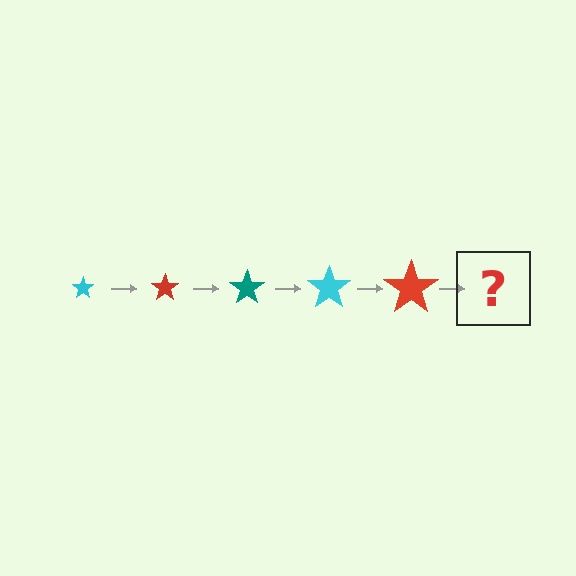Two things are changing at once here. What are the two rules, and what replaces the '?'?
The two rules are that the star grows larger each step and the color cycles through cyan, red, and teal. The '?' should be a teal star, larger than the previous one.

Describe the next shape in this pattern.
It should be a teal star, larger than the previous one.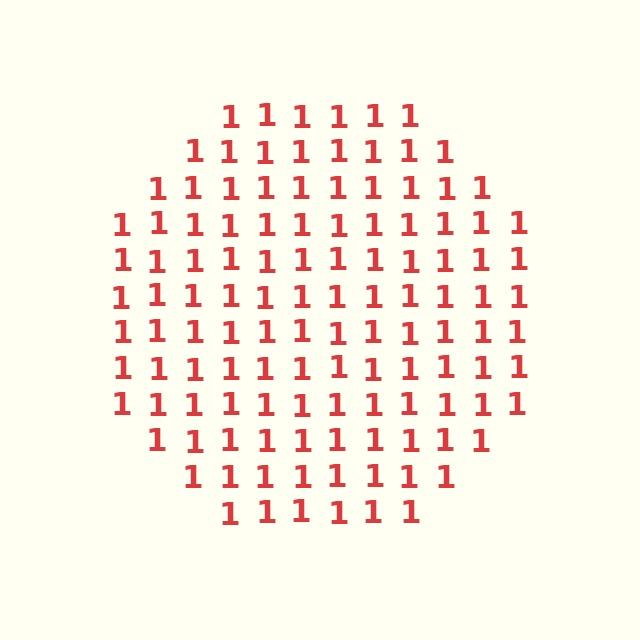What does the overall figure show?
The overall figure shows a circle.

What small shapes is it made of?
It is made of small digit 1's.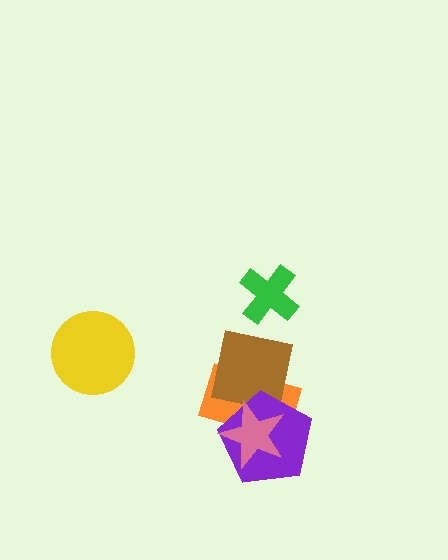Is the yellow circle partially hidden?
No, no other shape covers it.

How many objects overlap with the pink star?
3 objects overlap with the pink star.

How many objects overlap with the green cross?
0 objects overlap with the green cross.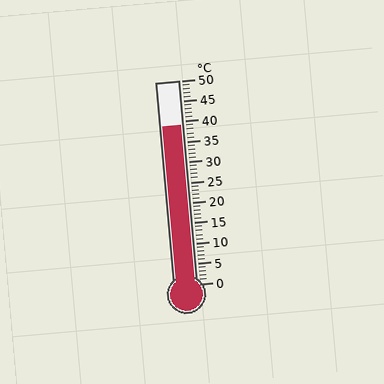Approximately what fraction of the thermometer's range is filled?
The thermometer is filled to approximately 80% of its range.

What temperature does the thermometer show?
The thermometer shows approximately 39°C.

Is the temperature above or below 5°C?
The temperature is above 5°C.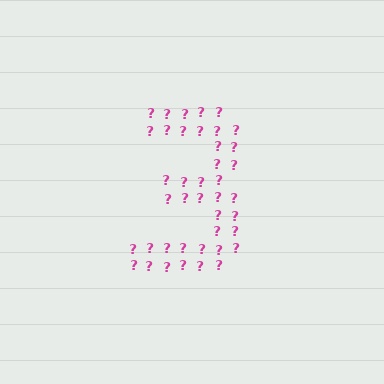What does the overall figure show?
The overall figure shows the digit 3.